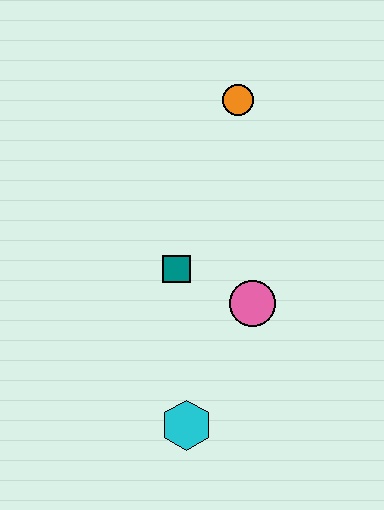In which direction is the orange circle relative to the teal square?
The orange circle is above the teal square.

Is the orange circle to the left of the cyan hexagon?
No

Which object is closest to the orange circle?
The teal square is closest to the orange circle.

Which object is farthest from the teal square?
The orange circle is farthest from the teal square.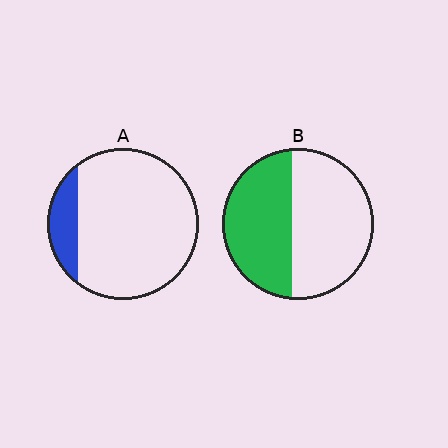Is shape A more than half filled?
No.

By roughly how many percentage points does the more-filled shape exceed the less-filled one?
By roughly 30 percentage points (B over A).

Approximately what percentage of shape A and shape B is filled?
A is approximately 15% and B is approximately 45%.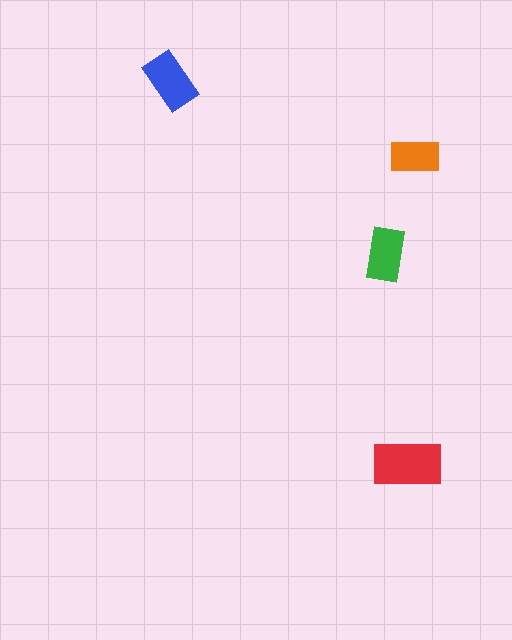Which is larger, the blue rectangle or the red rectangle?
The red one.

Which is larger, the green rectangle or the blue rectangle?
The blue one.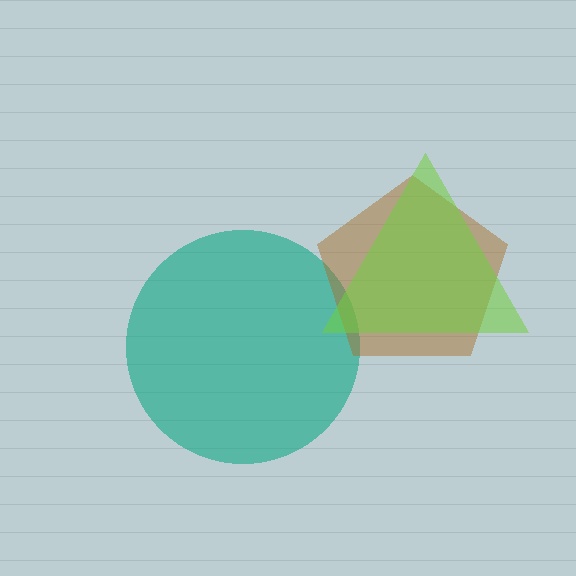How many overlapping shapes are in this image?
There are 3 overlapping shapes in the image.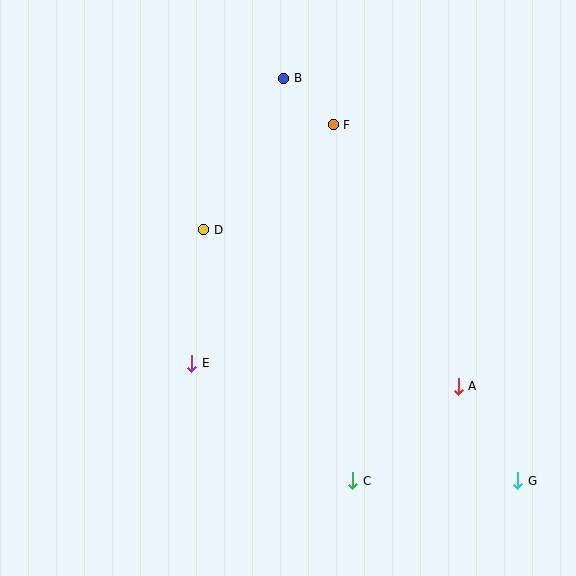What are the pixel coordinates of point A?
Point A is at (458, 386).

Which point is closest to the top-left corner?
Point B is closest to the top-left corner.